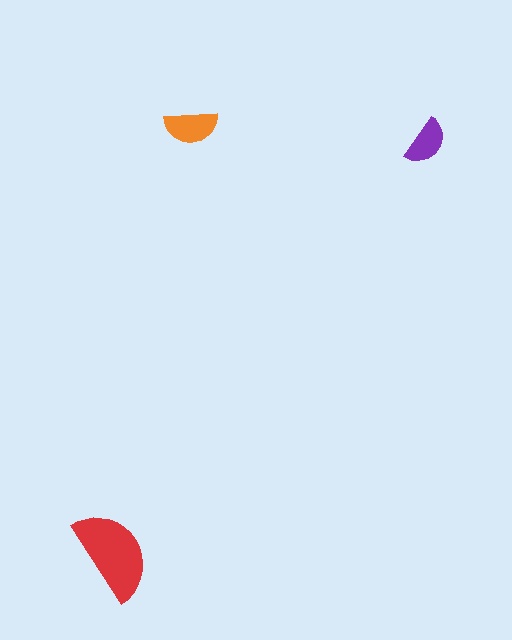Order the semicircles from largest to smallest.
the red one, the orange one, the purple one.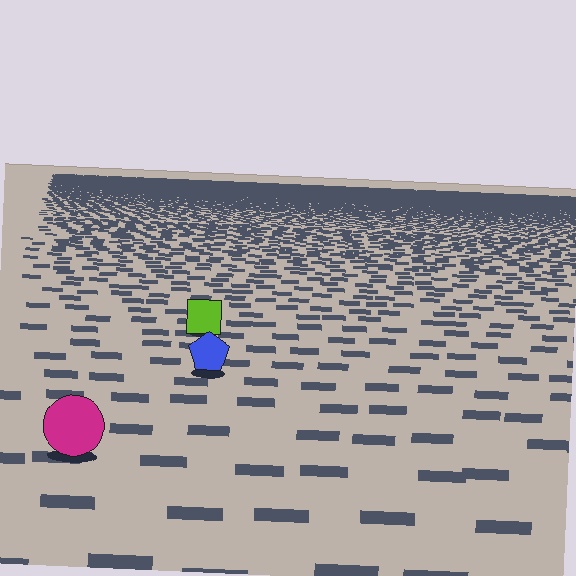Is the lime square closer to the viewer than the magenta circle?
No. The magenta circle is closer — you can tell from the texture gradient: the ground texture is coarser near it.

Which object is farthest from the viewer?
The lime square is farthest from the viewer. It appears smaller and the ground texture around it is denser.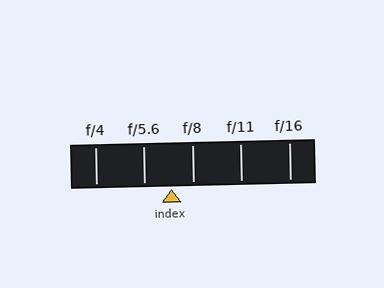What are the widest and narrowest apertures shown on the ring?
The widest aperture shown is f/4 and the narrowest is f/16.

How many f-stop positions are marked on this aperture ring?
There are 5 f-stop positions marked.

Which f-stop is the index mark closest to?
The index mark is closest to f/8.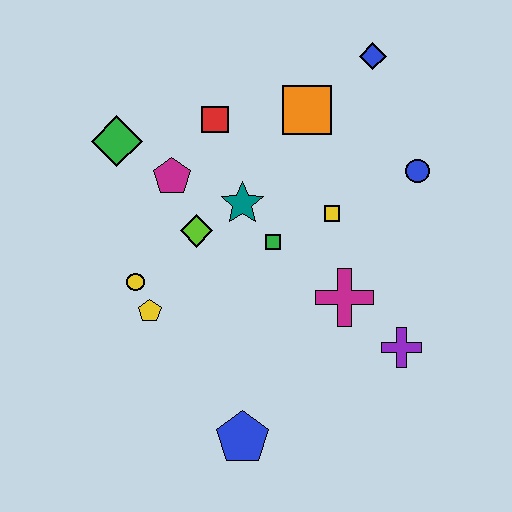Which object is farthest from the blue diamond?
The blue pentagon is farthest from the blue diamond.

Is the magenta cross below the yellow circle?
Yes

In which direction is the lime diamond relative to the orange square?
The lime diamond is below the orange square.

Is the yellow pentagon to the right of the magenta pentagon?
No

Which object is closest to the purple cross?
The magenta cross is closest to the purple cross.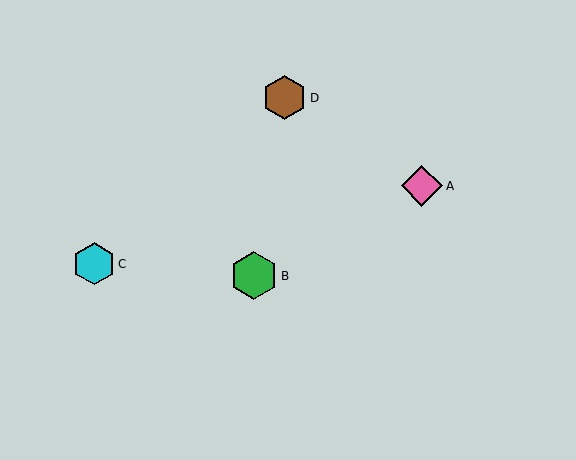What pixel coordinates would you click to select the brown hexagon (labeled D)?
Click at (285, 98) to select the brown hexagon D.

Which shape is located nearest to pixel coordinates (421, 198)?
The pink diamond (labeled A) at (422, 186) is nearest to that location.